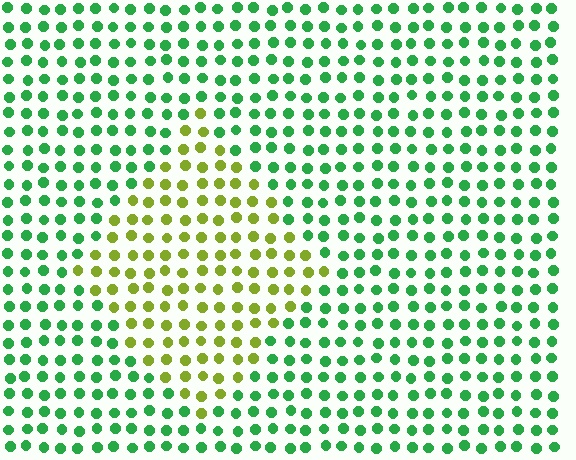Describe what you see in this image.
The image is filled with small green elements in a uniform arrangement. A diamond-shaped region is visible where the elements are tinted to a slightly different hue, forming a subtle color boundary.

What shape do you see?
I see a diamond.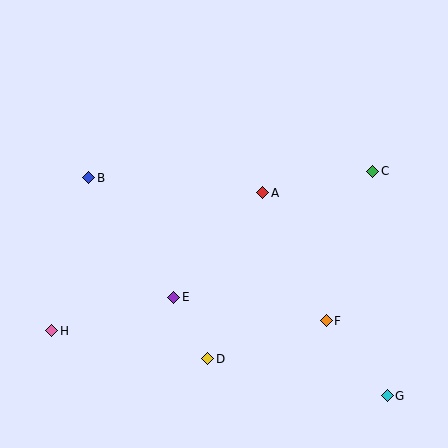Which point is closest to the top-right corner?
Point C is closest to the top-right corner.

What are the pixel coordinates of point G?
Point G is at (387, 396).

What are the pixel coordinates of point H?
Point H is at (52, 331).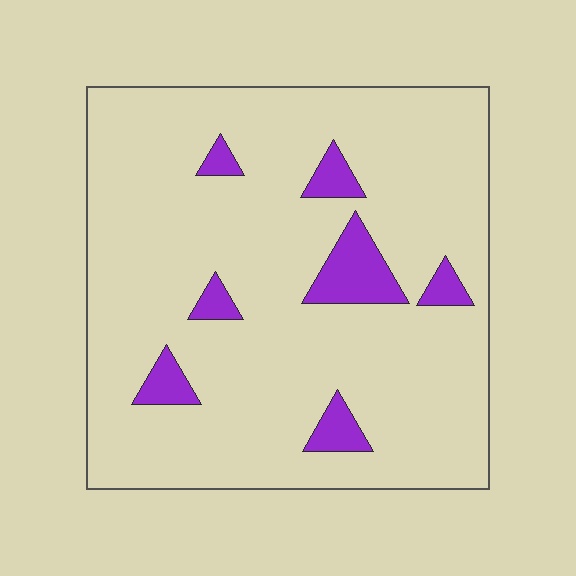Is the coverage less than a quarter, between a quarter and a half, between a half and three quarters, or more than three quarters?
Less than a quarter.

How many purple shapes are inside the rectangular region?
7.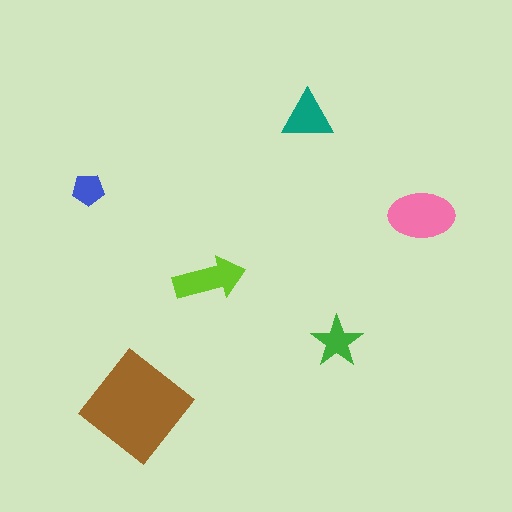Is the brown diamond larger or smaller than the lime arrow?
Larger.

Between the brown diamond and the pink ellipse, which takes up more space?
The brown diamond.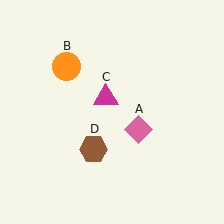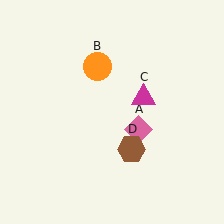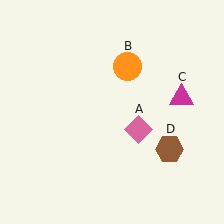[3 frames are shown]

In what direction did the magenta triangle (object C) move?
The magenta triangle (object C) moved right.